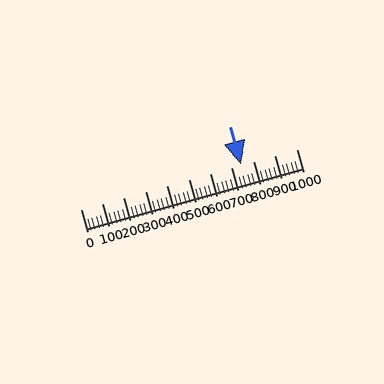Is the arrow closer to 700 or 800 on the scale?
The arrow is closer to 700.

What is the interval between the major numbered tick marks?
The major tick marks are spaced 100 units apart.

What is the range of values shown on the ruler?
The ruler shows values from 0 to 1000.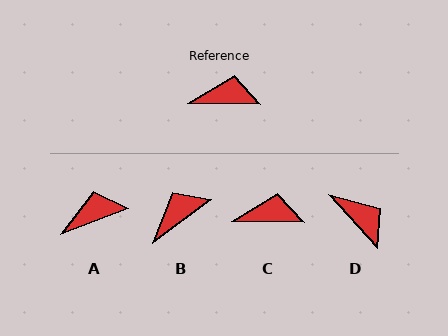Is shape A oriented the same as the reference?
No, it is off by about 22 degrees.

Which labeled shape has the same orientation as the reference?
C.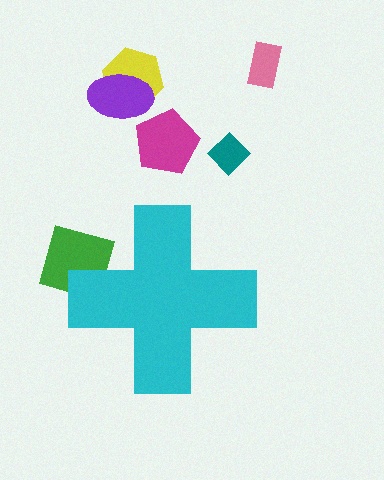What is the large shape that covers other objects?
A cyan cross.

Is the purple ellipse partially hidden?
No, the purple ellipse is fully visible.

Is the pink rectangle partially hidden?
No, the pink rectangle is fully visible.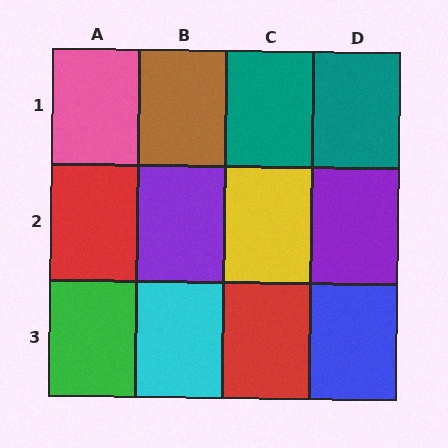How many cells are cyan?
1 cell is cyan.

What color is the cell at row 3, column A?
Green.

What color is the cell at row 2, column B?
Purple.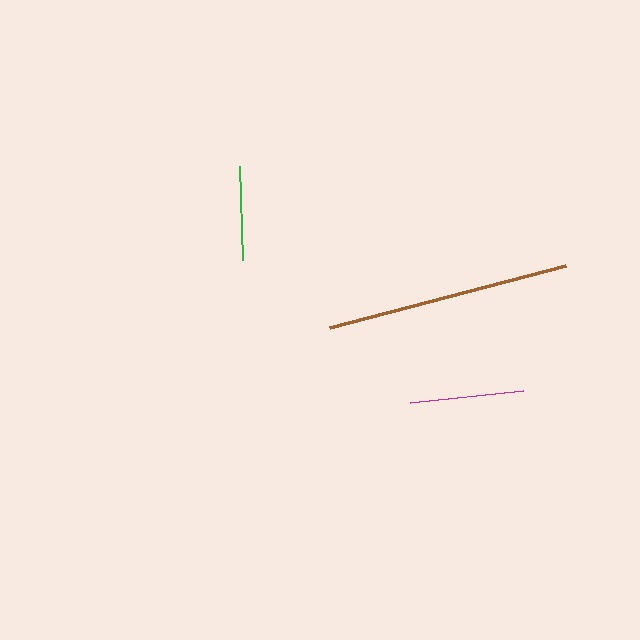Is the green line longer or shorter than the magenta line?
The magenta line is longer than the green line.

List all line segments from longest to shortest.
From longest to shortest: brown, magenta, green.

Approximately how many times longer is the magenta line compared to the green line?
The magenta line is approximately 1.2 times the length of the green line.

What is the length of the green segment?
The green segment is approximately 94 pixels long.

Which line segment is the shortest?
The green line is the shortest at approximately 94 pixels.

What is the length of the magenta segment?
The magenta segment is approximately 114 pixels long.